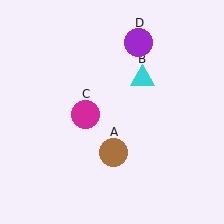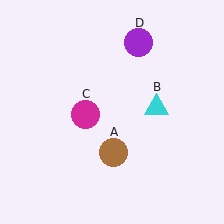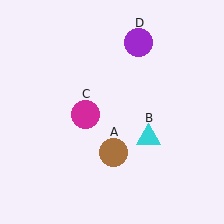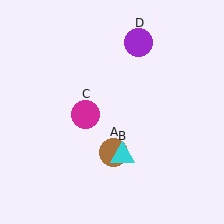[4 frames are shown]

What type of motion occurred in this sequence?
The cyan triangle (object B) rotated clockwise around the center of the scene.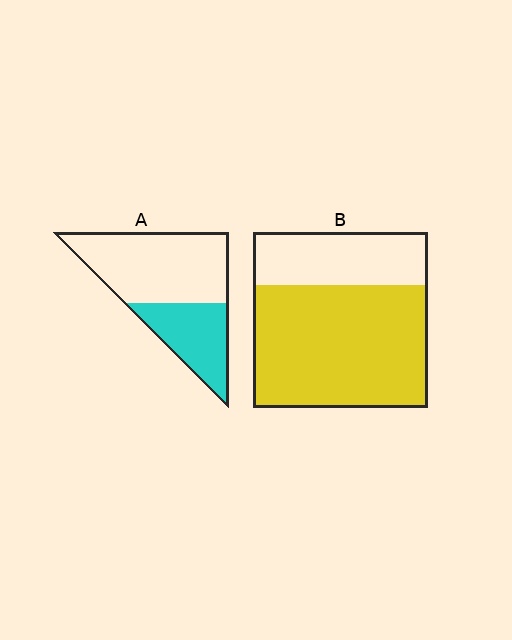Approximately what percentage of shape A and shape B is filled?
A is approximately 35% and B is approximately 70%.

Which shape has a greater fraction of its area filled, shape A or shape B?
Shape B.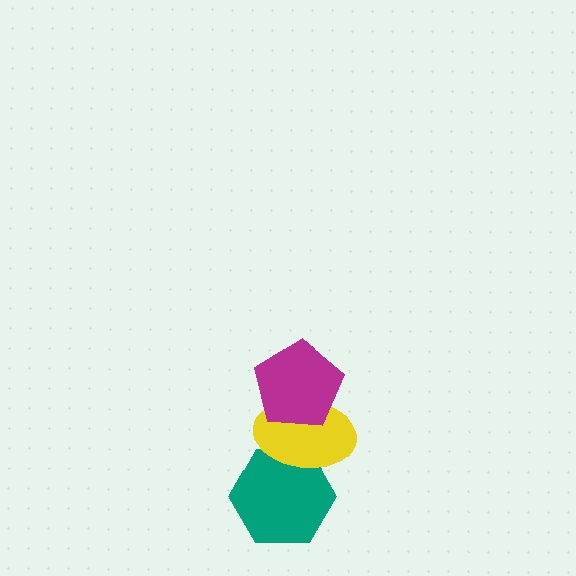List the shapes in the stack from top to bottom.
From top to bottom: the magenta pentagon, the yellow ellipse, the teal hexagon.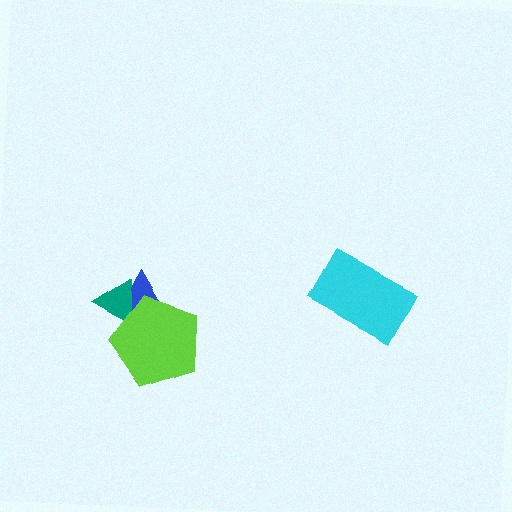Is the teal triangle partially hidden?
Yes, it is partially covered by another shape.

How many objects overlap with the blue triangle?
2 objects overlap with the blue triangle.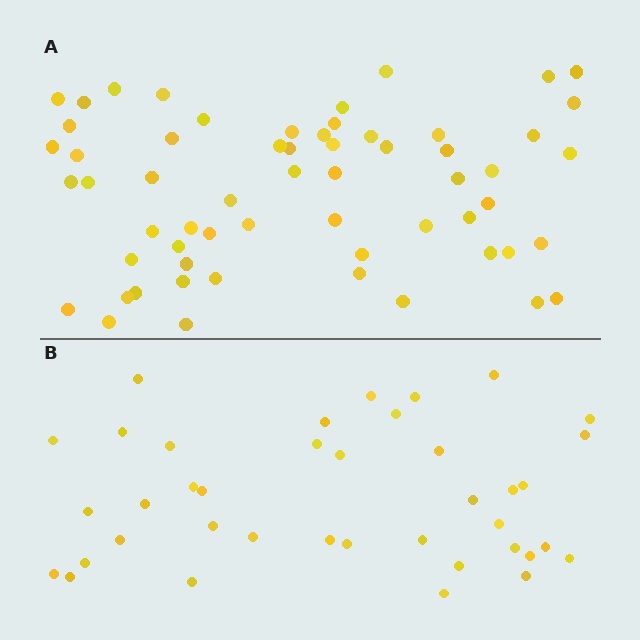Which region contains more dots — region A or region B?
Region A (the top region) has more dots.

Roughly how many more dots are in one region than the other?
Region A has approximately 20 more dots than region B.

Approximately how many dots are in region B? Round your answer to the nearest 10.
About 40 dots. (The exact count is 39, which rounds to 40.)